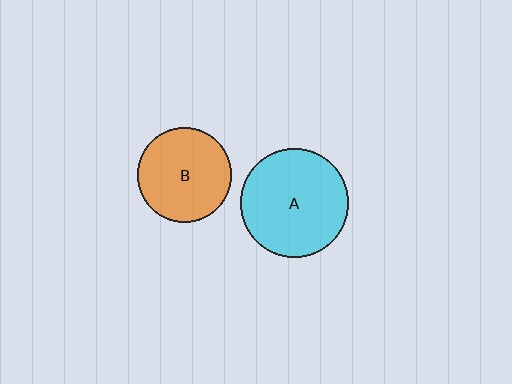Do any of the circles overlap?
No, none of the circles overlap.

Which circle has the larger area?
Circle A (cyan).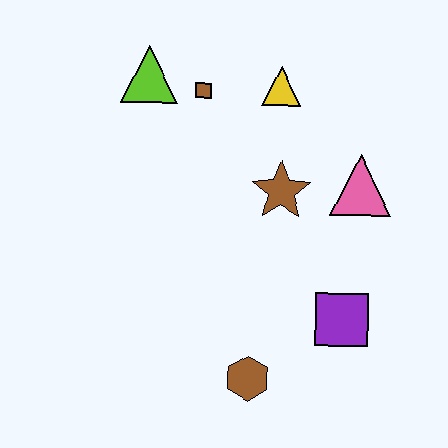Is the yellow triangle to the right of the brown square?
Yes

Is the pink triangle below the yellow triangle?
Yes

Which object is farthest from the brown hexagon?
The lime triangle is farthest from the brown hexagon.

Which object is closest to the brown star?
The pink triangle is closest to the brown star.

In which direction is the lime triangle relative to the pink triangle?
The lime triangle is to the left of the pink triangle.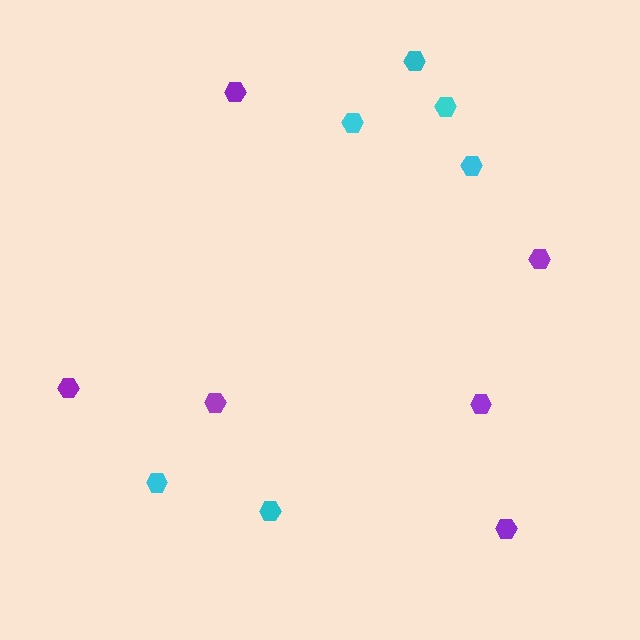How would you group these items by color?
There are 2 groups: one group of purple hexagons (6) and one group of cyan hexagons (6).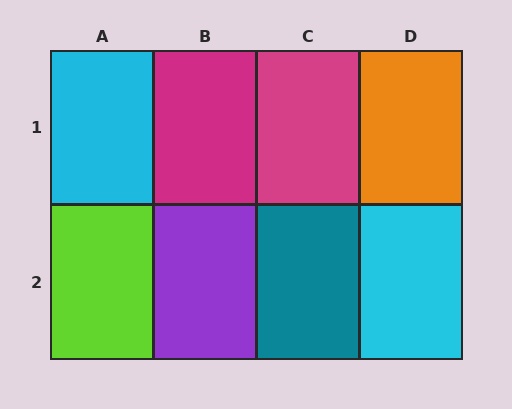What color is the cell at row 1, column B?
Magenta.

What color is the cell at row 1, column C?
Magenta.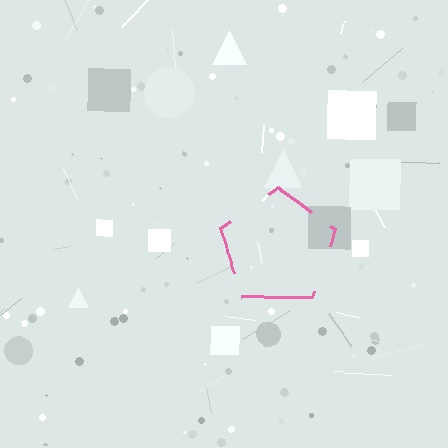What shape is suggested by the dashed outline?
The dashed outline suggests a pentagon.